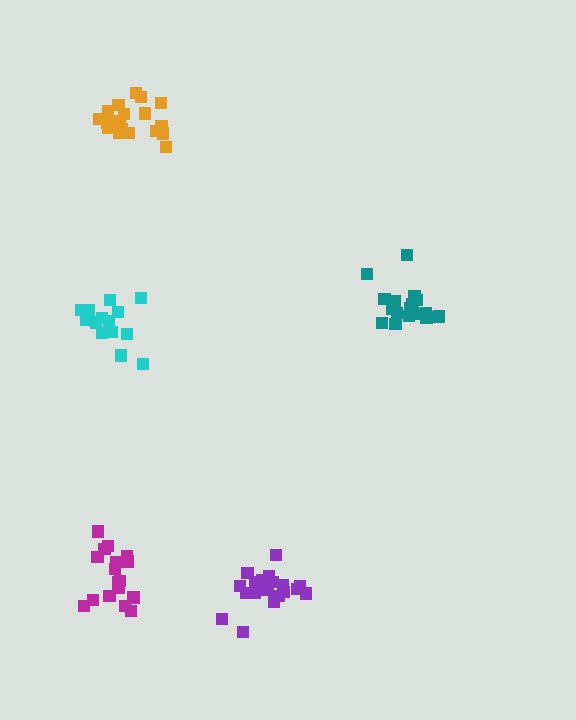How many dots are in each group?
Group 1: 17 dots, Group 2: 19 dots, Group 3: 17 dots, Group 4: 14 dots, Group 5: 20 dots (87 total).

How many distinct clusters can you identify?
There are 5 distinct clusters.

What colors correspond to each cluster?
The clusters are colored: magenta, orange, teal, cyan, purple.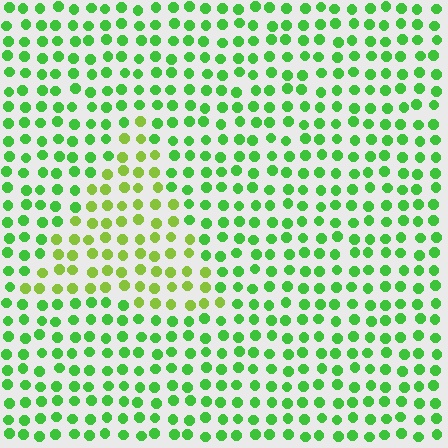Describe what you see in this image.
The image is filled with small green elements in a uniform arrangement. A triangle-shaped region is visible where the elements are tinted to a slightly different hue, forming a subtle color boundary.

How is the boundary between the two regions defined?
The boundary is defined purely by a slight shift in hue (about 33 degrees). Spacing, size, and orientation are identical on both sides.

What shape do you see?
I see a triangle.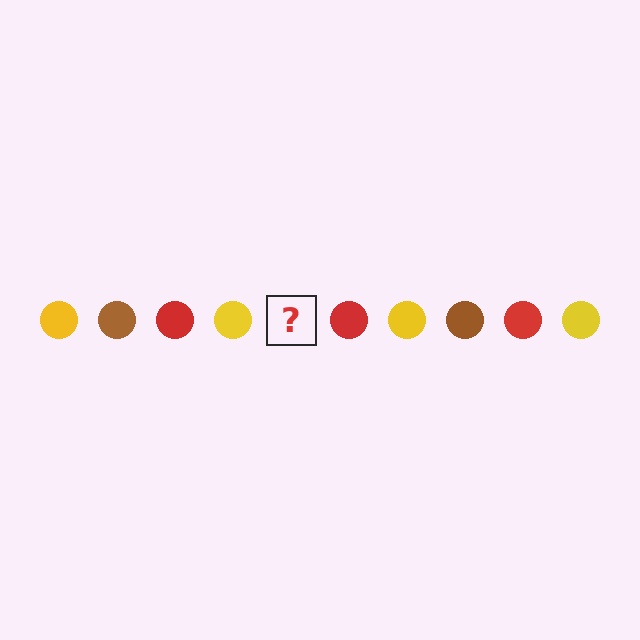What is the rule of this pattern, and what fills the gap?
The rule is that the pattern cycles through yellow, brown, red circles. The gap should be filled with a brown circle.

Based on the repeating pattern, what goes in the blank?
The blank should be a brown circle.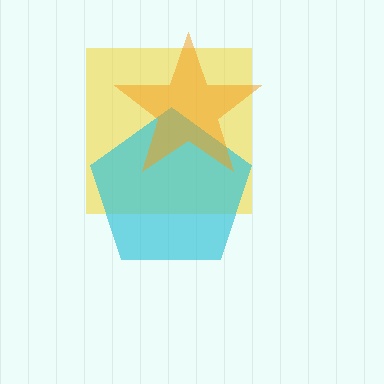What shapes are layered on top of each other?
The layered shapes are: a yellow square, a cyan pentagon, an orange star.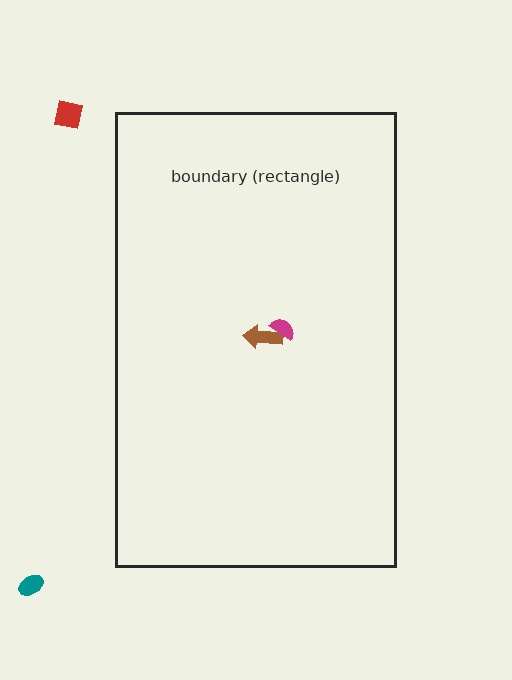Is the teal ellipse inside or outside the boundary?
Outside.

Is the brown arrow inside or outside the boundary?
Inside.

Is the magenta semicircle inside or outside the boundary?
Inside.